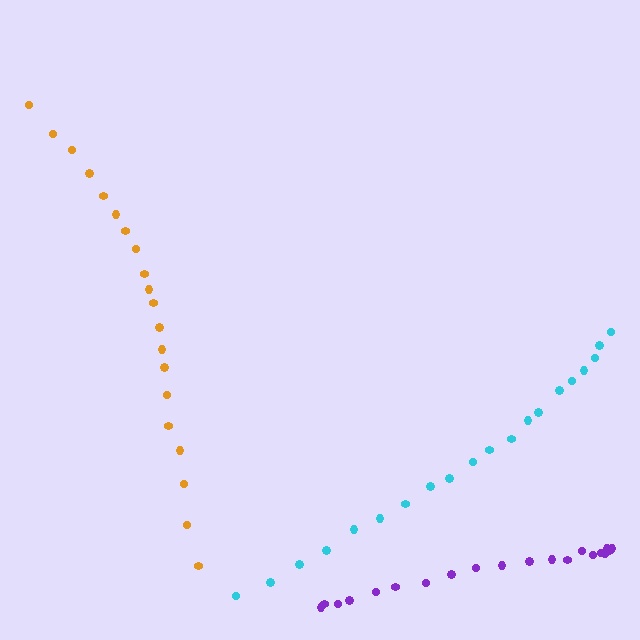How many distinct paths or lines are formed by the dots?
There are 3 distinct paths.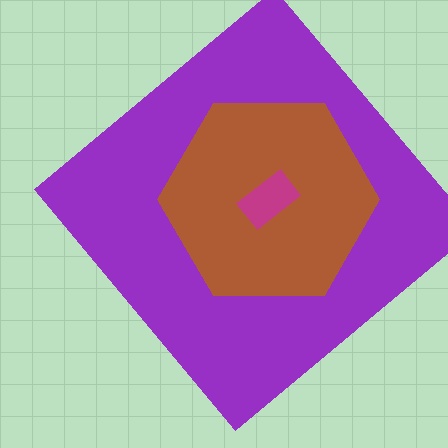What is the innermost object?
The magenta rectangle.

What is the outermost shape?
The purple diamond.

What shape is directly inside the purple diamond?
The brown hexagon.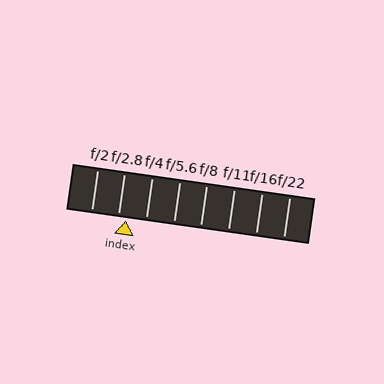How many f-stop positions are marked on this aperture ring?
There are 8 f-stop positions marked.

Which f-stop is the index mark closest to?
The index mark is closest to f/2.8.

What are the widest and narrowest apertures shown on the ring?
The widest aperture shown is f/2 and the narrowest is f/22.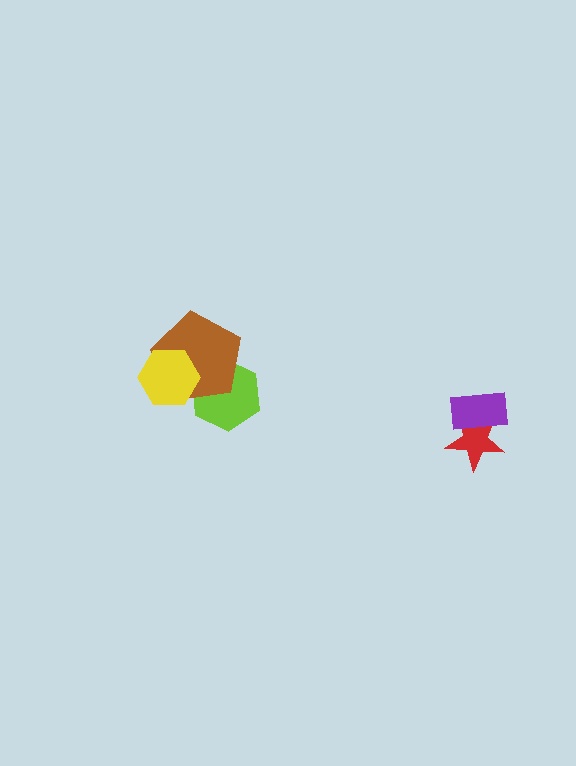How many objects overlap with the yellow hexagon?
2 objects overlap with the yellow hexagon.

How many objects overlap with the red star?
1 object overlaps with the red star.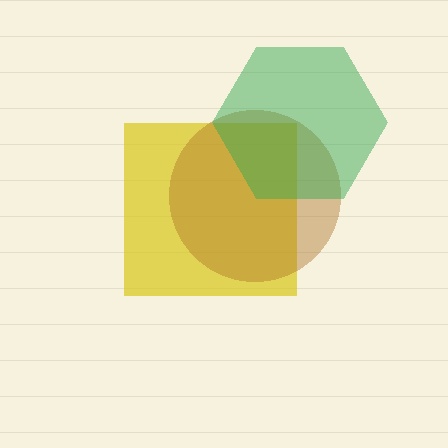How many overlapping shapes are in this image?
There are 3 overlapping shapes in the image.